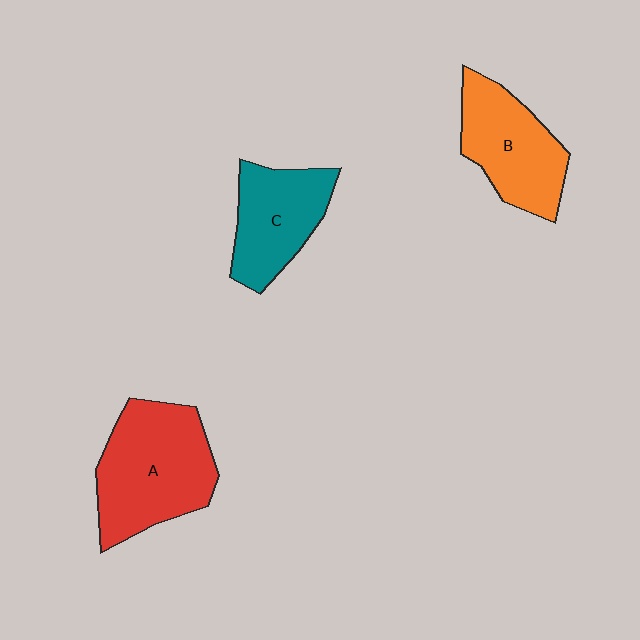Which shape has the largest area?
Shape A (red).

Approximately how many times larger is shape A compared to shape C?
Approximately 1.4 times.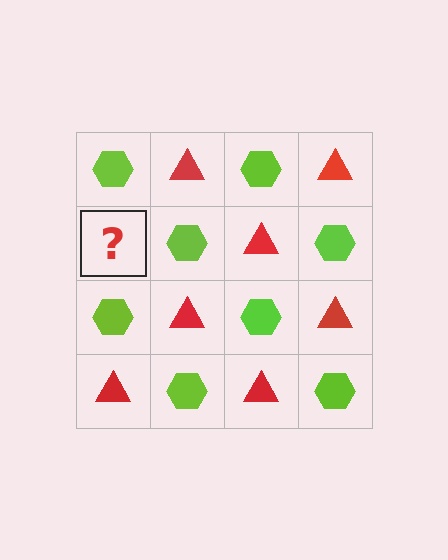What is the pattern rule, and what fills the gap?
The rule is that it alternates lime hexagon and red triangle in a checkerboard pattern. The gap should be filled with a red triangle.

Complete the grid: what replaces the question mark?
The question mark should be replaced with a red triangle.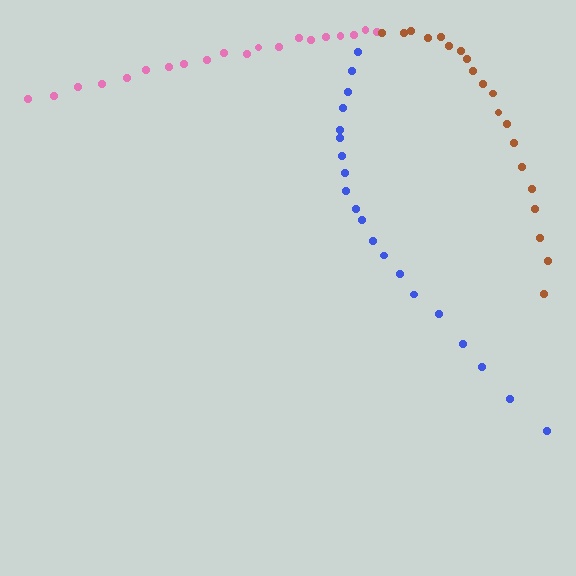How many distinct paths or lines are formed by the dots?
There are 3 distinct paths.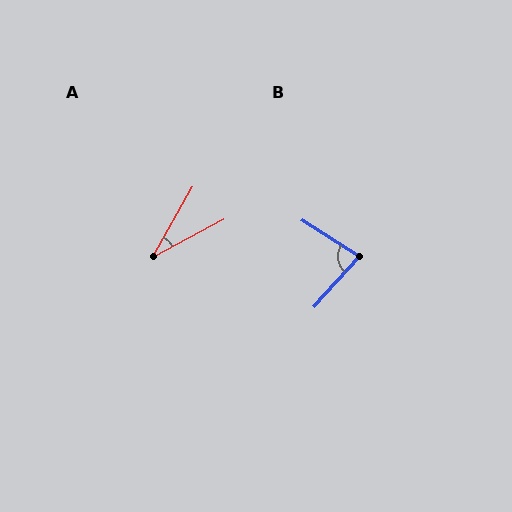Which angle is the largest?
B, at approximately 80 degrees.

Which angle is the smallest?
A, at approximately 32 degrees.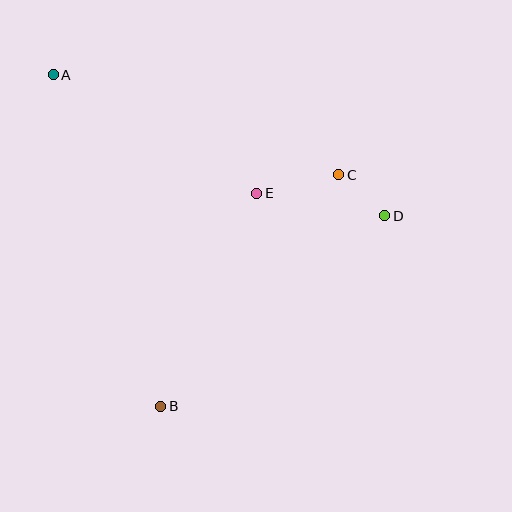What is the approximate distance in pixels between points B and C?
The distance between B and C is approximately 292 pixels.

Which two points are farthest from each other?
Points A and D are farthest from each other.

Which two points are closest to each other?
Points C and D are closest to each other.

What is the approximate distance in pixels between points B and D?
The distance between B and D is approximately 294 pixels.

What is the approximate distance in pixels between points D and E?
The distance between D and E is approximately 130 pixels.